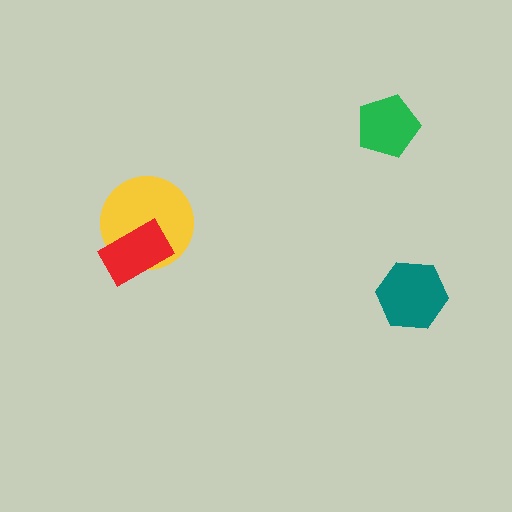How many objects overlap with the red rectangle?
1 object overlaps with the red rectangle.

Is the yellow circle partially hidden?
Yes, it is partially covered by another shape.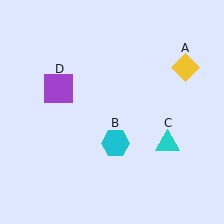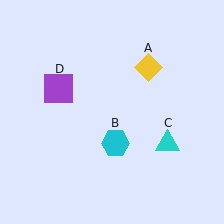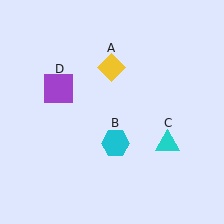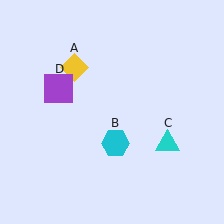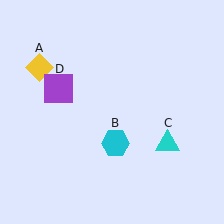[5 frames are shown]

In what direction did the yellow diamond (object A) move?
The yellow diamond (object A) moved left.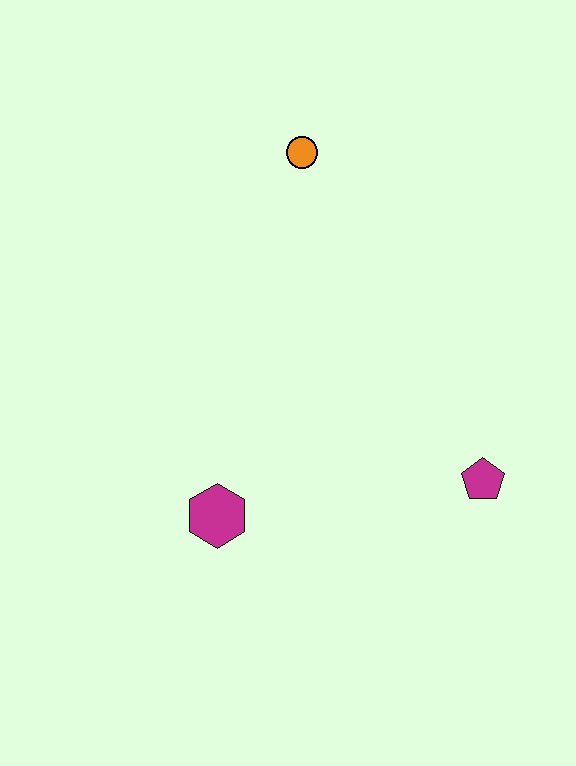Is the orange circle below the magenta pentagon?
No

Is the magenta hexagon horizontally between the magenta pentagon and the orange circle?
No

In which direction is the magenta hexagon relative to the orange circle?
The magenta hexagon is below the orange circle.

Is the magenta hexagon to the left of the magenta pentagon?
Yes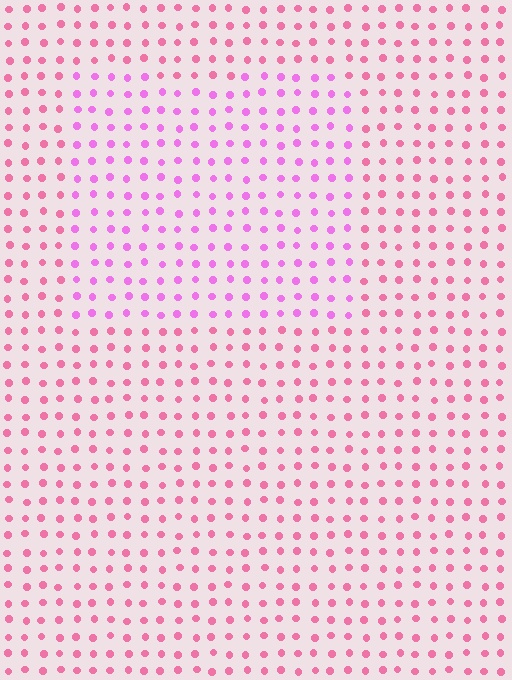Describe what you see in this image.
The image is filled with small pink elements in a uniform arrangement. A rectangle-shaped region is visible where the elements are tinted to a slightly different hue, forming a subtle color boundary.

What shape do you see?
I see a rectangle.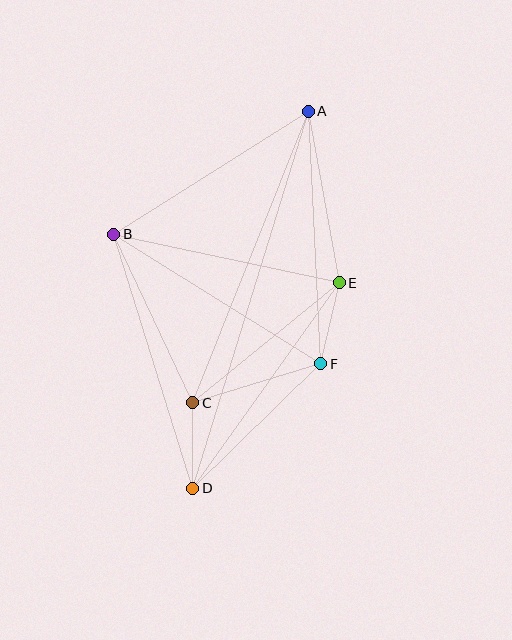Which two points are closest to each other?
Points E and F are closest to each other.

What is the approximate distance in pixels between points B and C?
The distance between B and C is approximately 186 pixels.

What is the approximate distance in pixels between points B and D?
The distance between B and D is approximately 266 pixels.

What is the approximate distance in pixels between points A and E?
The distance between A and E is approximately 175 pixels.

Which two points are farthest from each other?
Points A and D are farthest from each other.